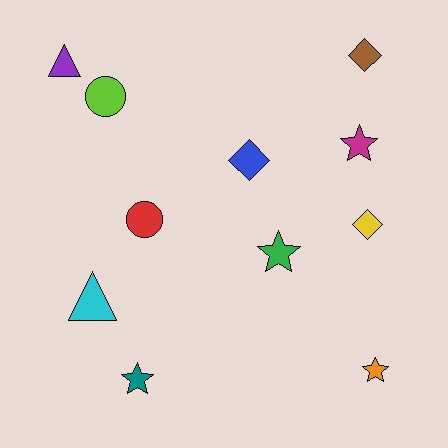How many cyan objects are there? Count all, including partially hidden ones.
There is 1 cyan object.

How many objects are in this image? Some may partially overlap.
There are 11 objects.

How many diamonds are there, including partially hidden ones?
There are 3 diamonds.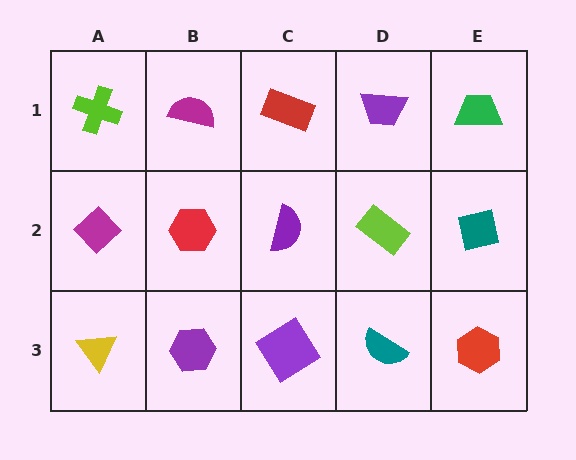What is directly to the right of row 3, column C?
A teal semicircle.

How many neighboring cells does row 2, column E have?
3.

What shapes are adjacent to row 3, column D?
A lime rectangle (row 2, column D), a purple diamond (row 3, column C), a red hexagon (row 3, column E).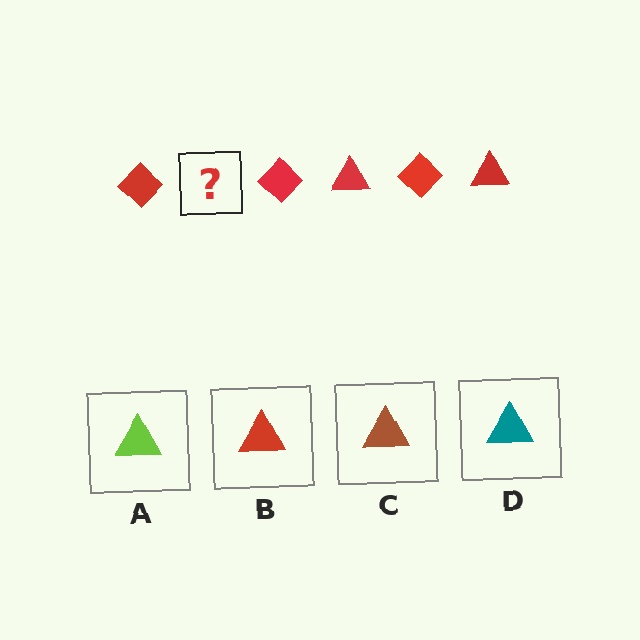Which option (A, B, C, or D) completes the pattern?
B.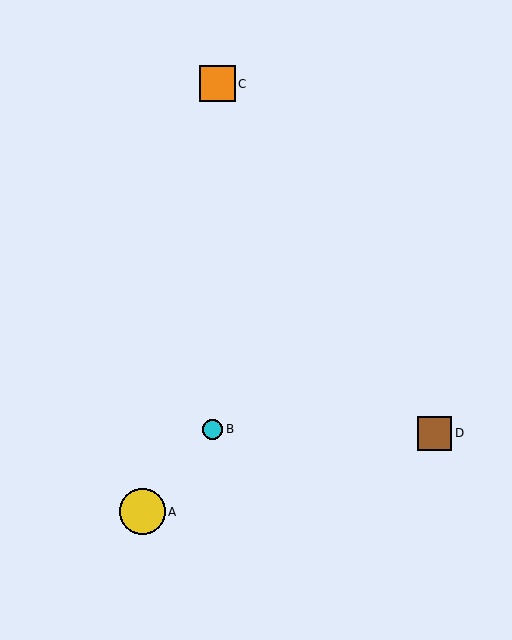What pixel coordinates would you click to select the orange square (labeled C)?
Click at (218, 84) to select the orange square C.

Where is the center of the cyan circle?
The center of the cyan circle is at (213, 429).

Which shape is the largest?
The yellow circle (labeled A) is the largest.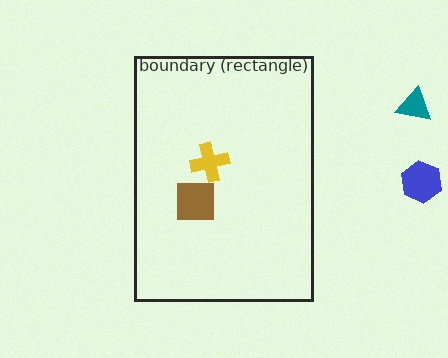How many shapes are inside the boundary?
2 inside, 2 outside.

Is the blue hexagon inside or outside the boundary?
Outside.